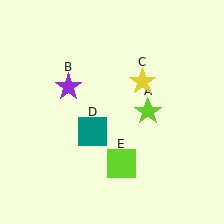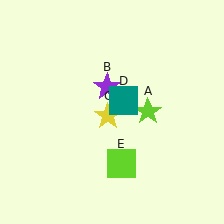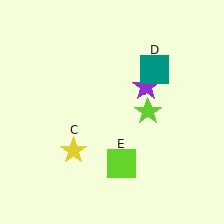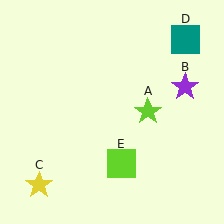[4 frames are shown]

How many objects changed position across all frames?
3 objects changed position: purple star (object B), yellow star (object C), teal square (object D).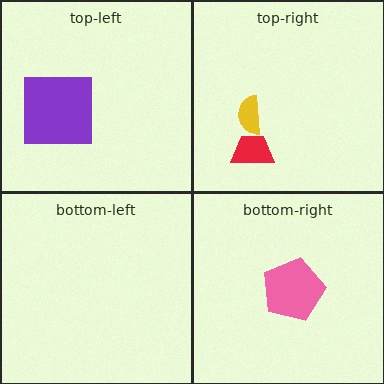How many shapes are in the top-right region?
2.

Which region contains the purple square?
The top-left region.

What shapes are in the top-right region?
The yellow semicircle, the red trapezoid.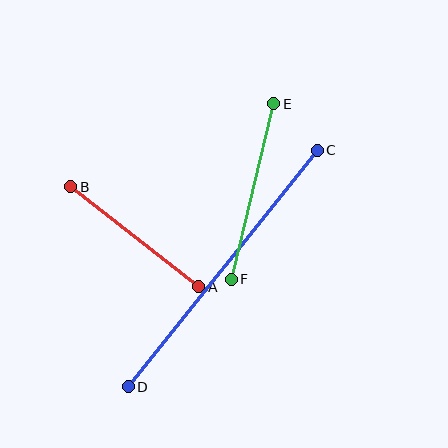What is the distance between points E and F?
The distance is approximately 181 pixels.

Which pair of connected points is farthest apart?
Points C and D are farthest apart.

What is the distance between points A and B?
The distance is approximately 162 pixels.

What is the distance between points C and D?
The distance is approximately 303 pixels.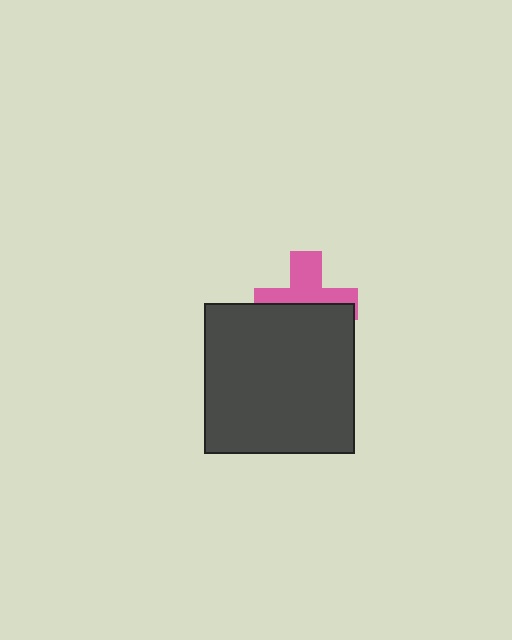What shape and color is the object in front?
The object in front is a dark gray square.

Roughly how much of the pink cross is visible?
About half of it is visible (roughly 51%).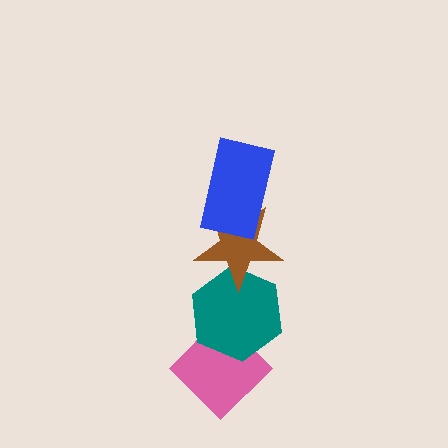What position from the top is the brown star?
The brown star is 2nd from the top.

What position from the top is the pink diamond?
The pink diamond is 4th from the top.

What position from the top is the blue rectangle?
The blue rectangle is 1st from the top.